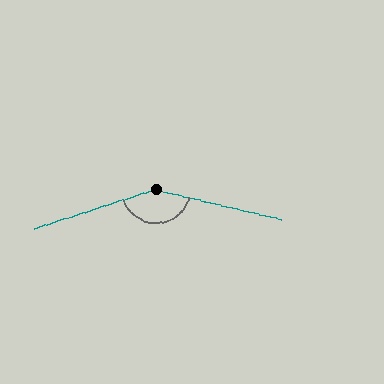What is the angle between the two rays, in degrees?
Approximately 148 degrees.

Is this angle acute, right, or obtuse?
It is obtuse.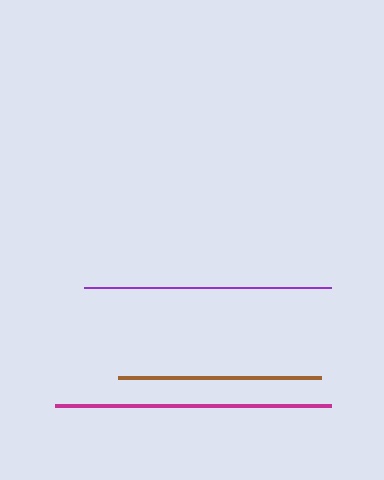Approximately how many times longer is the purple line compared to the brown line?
The purple line is approximately 1.2 times the length of the brown line.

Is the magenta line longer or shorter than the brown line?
The magenta line is longer than the brown line.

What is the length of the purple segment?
The purple segment is approximately 247 pixels long.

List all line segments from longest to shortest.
From longest to shortest: magenta, purple, brown.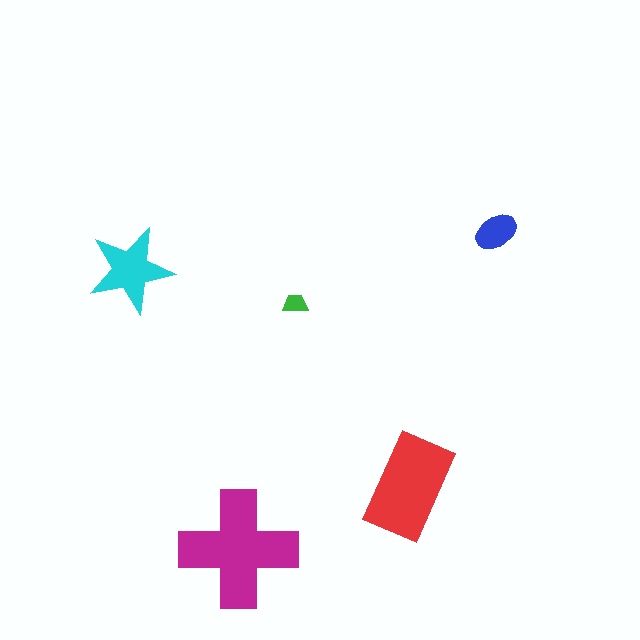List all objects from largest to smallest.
The magenta cross, the red rectangle, the cyan star, the blue ellipse, the green trapezoid.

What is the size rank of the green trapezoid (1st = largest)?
5th.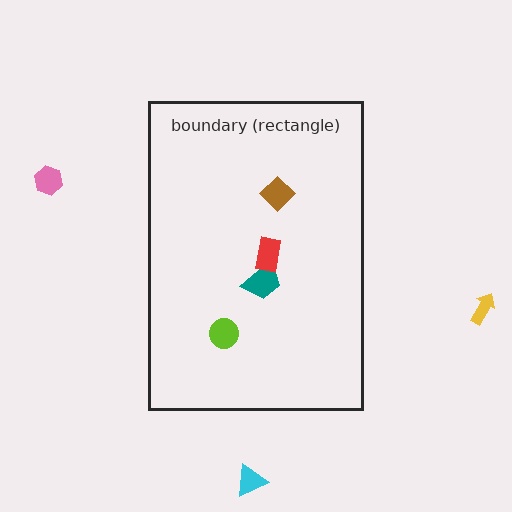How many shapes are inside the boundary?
4 inside, 3 outside.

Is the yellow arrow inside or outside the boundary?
Outside.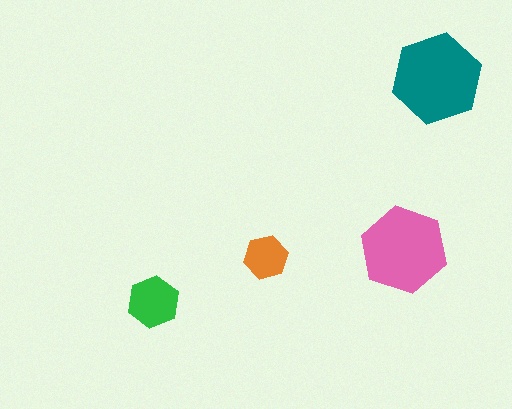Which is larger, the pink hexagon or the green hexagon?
The pink one.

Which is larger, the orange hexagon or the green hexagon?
The green one.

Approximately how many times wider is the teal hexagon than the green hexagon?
About 1.5 times wider.